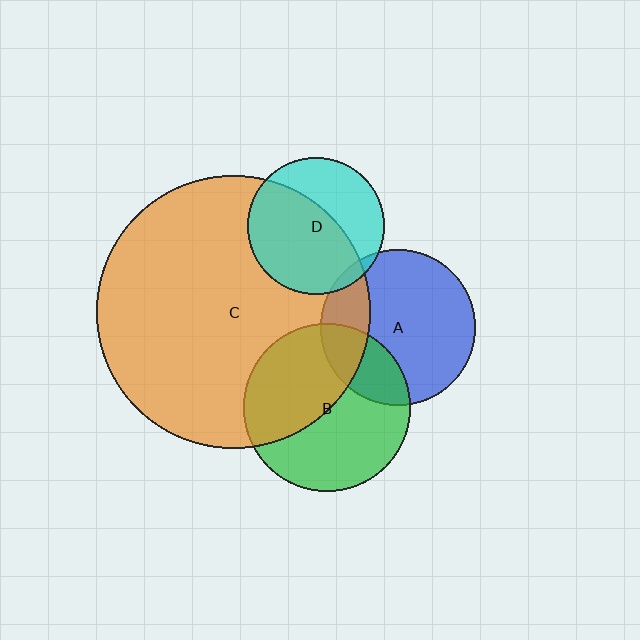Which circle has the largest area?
Circle C (orange).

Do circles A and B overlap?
Yes.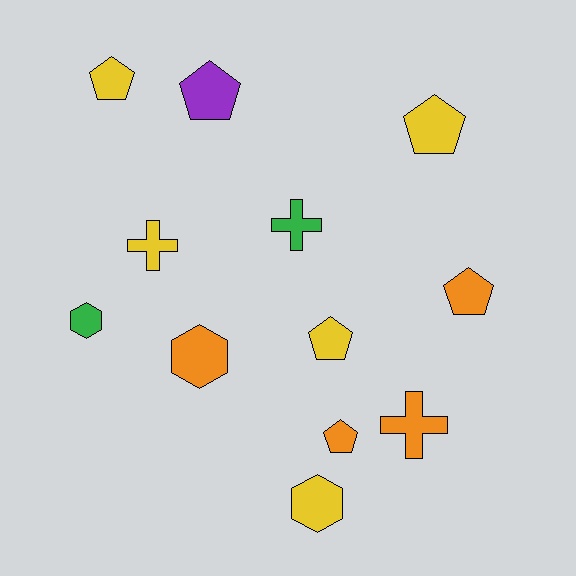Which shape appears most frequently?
Pentagon, with 6 objects.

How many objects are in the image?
There are 12 objects.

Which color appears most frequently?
Yellow, with 5 objects.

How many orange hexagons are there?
There is 1 orange hexagon.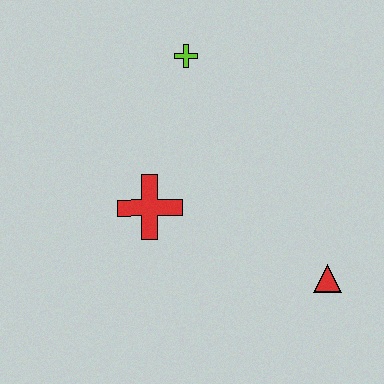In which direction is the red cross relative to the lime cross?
The red cross is below the lime cross.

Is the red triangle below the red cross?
Yes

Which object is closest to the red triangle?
The red cross is closest to the red triangle.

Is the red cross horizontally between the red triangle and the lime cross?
No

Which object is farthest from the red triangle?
The lime cross is farthest from the red triangle.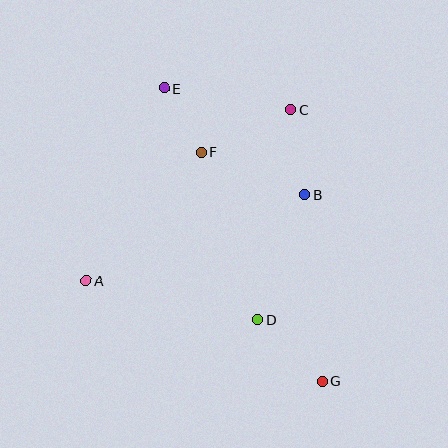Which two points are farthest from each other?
Points E and G are farthest from each other.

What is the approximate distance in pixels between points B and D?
The distance between B and D is approximately 134 pixels.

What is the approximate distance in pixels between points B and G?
The distance between B and G is approximately 187 pixels.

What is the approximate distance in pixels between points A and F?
The distance between A and F is approximately 172 pixels.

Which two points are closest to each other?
Points E and F are closest to each other.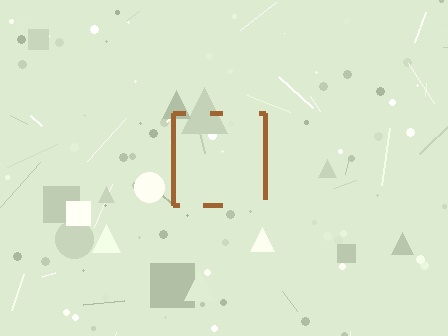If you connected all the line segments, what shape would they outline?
They would outline a square.